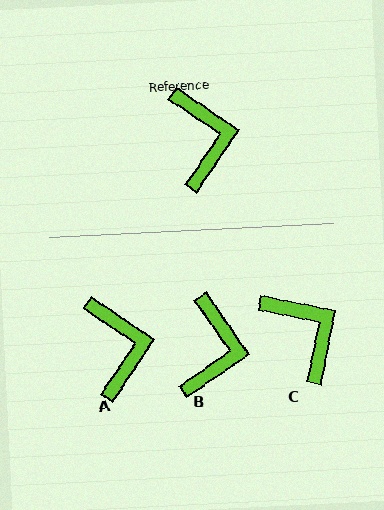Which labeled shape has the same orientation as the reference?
A.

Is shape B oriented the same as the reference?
No, it is off by about 22 degrees.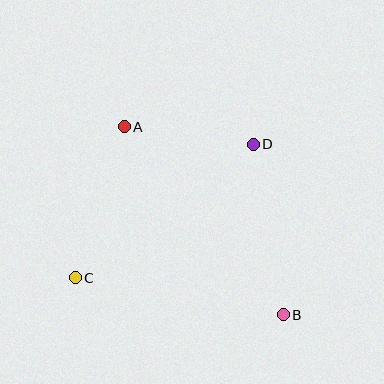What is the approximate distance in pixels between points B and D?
The distance between B and D is approximately 173 pixels.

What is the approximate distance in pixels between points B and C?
The distance between B and C is approximately 211 pixels.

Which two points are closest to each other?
Points A and D are closest to each other.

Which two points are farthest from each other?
Points A and B are farthest from each other.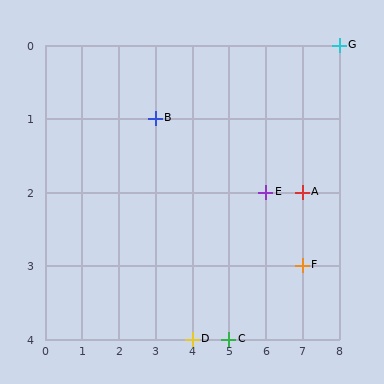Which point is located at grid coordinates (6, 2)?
Point E is at (6, 2).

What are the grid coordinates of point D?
Point D is at grid coordinates (4, 4).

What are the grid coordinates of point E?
Point E is at grid coordinates (6, 2).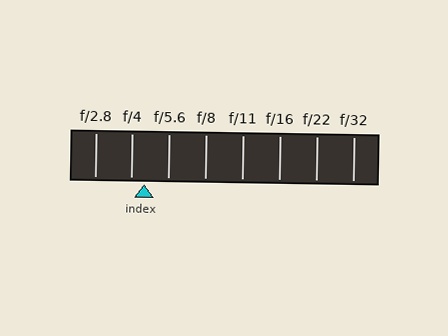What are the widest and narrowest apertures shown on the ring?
The widest aperture shown is f/2.8 and the narrowest is f/32.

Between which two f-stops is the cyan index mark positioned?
The index mark is between f/4 and f/5.6.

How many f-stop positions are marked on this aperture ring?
There are 8 f-stop positions marked.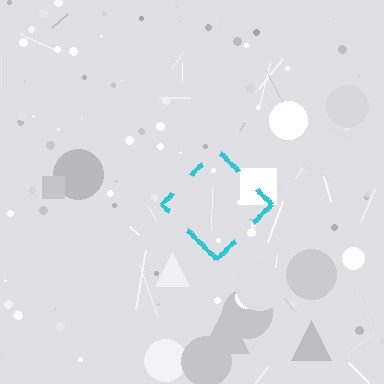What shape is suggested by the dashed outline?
The dashed outline suggests a diamond.